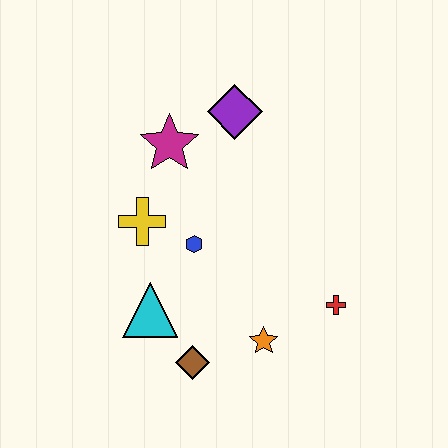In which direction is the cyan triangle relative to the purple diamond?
The cyan triangle is below the purple diamond.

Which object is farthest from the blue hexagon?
The red cross is farthest from the blue hexagon.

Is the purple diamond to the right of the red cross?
No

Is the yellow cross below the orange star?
No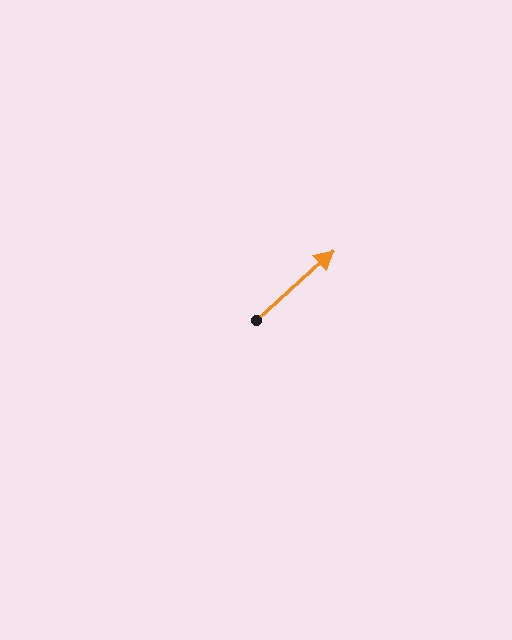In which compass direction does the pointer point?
Northeast.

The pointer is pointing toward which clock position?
Roughly 2 o'clock.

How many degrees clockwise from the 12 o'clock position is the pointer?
Approximately 48 degrees.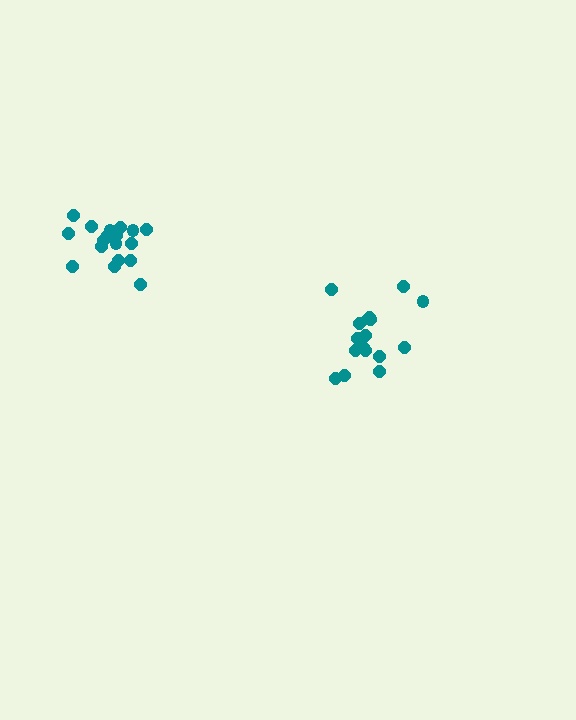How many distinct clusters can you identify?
There are 2 distinct clusters.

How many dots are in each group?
Group 1: 17 dots, Group 2: 18 dots (35 total).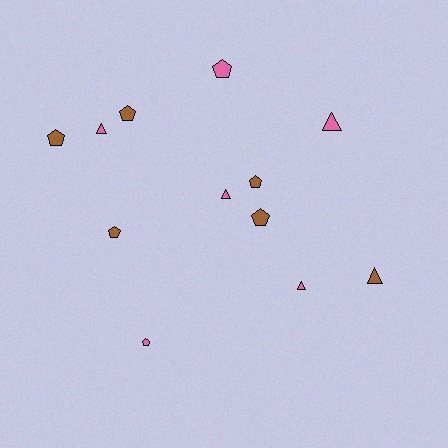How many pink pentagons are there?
There are 2 pink pentagons.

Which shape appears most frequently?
Pentagon, with 7 objects.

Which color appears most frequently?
Pink, with 6 objects.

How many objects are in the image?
There are 12 objects.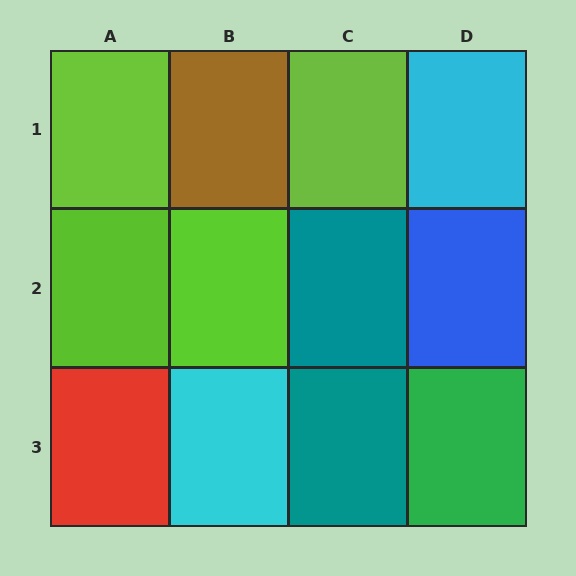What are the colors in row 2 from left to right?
Lime, lime, teal, blue.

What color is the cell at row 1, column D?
Cyan.